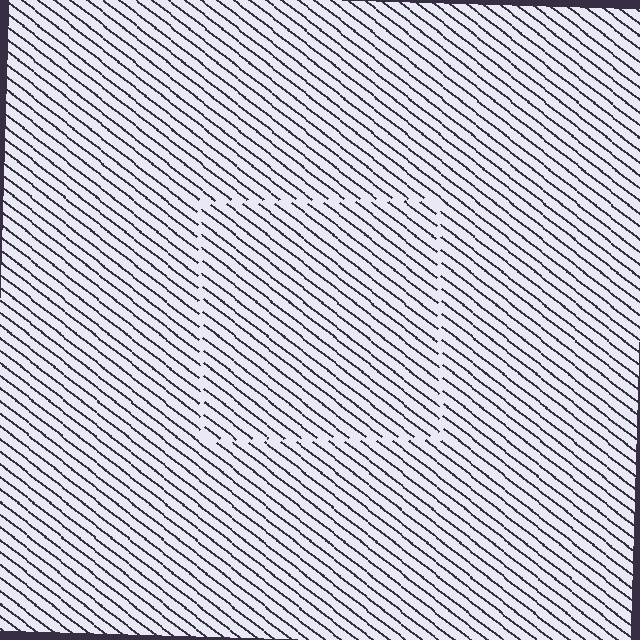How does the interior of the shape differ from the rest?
The interior of the shape contains the same grating, shifted by half a period — the contour is defined by the phase discontinuity where line-ends from the inner and outer gratings abut.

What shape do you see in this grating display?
An illusory square. The interior of the shape contains the same grating, shifted by half a period — the contour is defined by the phase discontinuity where line-ends from the inner and outer gratings abut.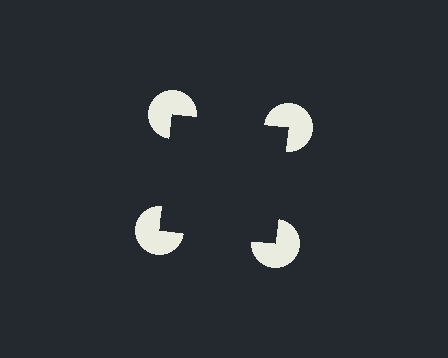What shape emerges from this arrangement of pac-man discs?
An illusory square — its edges are inferred from the aligned wedge cuts in the pac-man discs, not physically drawn.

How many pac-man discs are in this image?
There are 4 — one at each vertex of the illusory square.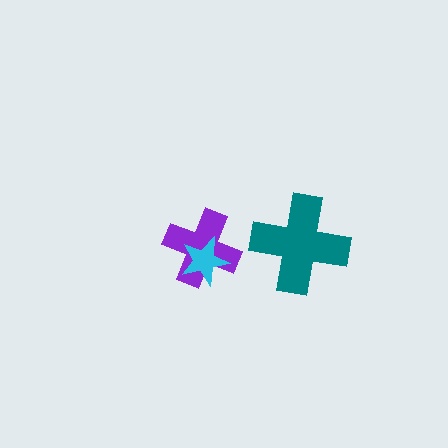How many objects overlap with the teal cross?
0 objects overlap with the teal cross.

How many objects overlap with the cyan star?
1 object overlaps with the cyan star.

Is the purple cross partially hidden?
Yes, it is partially covered by another shape.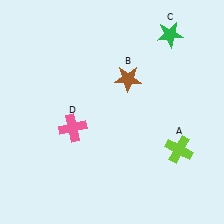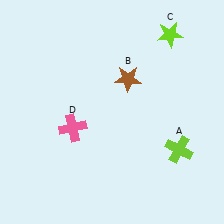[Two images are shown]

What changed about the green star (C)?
In Image 1, C is green. In Image 2, it changed to lime.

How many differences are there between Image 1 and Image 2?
There is 1 difference between the two images.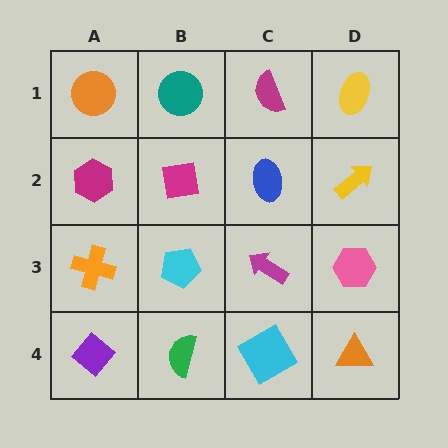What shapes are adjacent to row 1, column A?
A magenta hexagon (row 2, column A), a teal circle (row 1, column B).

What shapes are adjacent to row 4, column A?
An orange cross (row 3, column A), a green semicircle (row 4, column B).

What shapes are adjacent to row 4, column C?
A magenta arrow (row 3, column C), a green semicircle (row 4, column B), an orange triangle (row 4, column D).